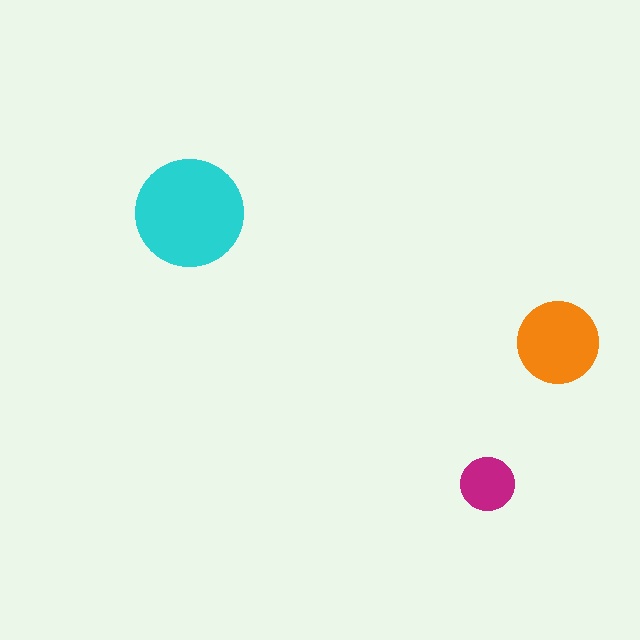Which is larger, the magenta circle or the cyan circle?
The cyan one.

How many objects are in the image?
There are 3 objects in the image.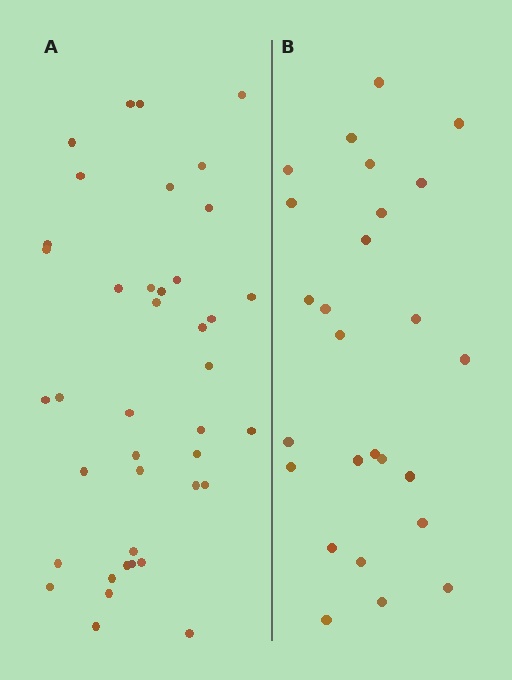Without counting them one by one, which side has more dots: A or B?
Region A (the left region) has more dots.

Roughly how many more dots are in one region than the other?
Region A has approximately 15 more dots than region B.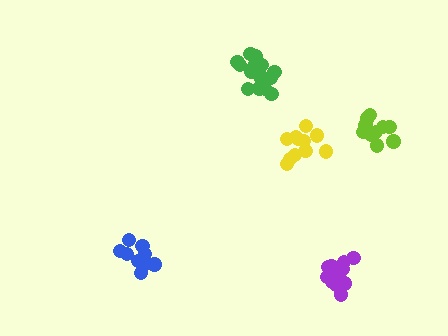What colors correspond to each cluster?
The clusters are colored: green, purple, yellow, lime, blue.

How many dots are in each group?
Group 1: 14 dots, Group 2: 14 dots, Group 3: 11 dots, Group 4: 11 dots, Group 5: 9 dots (59 total).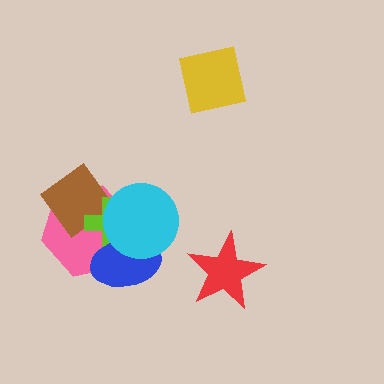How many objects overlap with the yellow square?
0 objects overlap with the yellow square.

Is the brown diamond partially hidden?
Yes, it is partially covered by another shape.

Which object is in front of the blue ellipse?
The cyan circle is in front of the blue ellipse.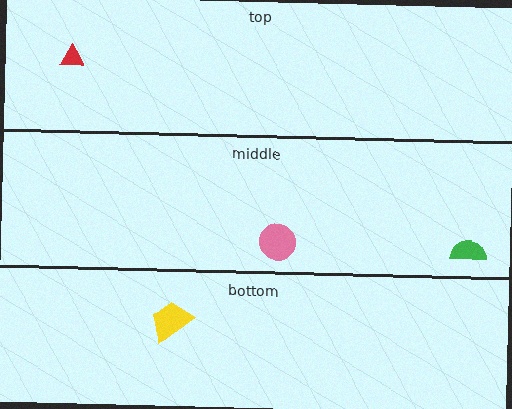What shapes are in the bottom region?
The yellow trapezoid.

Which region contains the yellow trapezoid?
The bottom region.